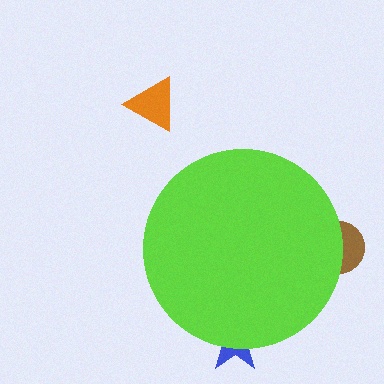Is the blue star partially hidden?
Yes, the blue star is partially hidden behind the lime circle.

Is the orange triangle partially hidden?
No, the orange triangle is fully visible.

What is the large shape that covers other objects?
A lime circle.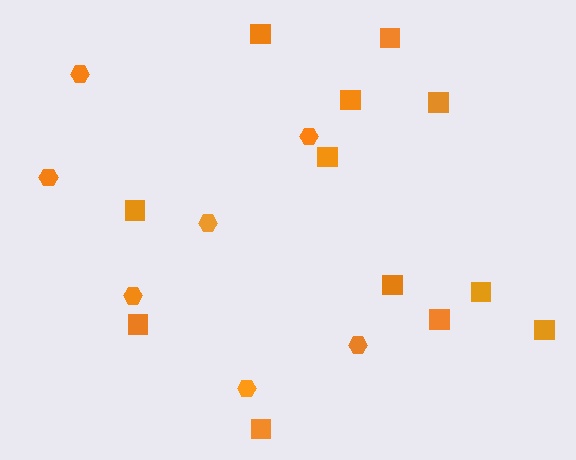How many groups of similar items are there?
There are 2 groups: one group of squares (12) and one group of hexagons (7).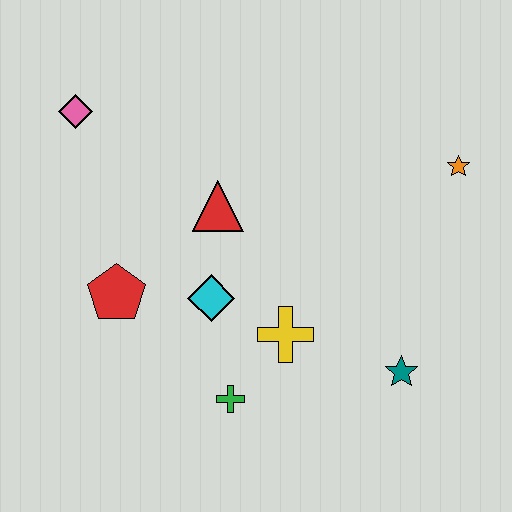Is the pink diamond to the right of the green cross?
No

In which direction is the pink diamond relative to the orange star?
The pink diamond is to the left of the orange star.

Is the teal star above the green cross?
Yes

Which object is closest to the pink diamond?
The red triangle is closest to the pink diamond.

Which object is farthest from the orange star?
The pink diamond is farthest from the orange star.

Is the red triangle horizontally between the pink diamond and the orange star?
Yes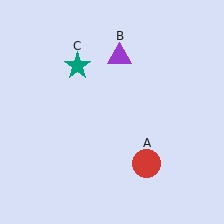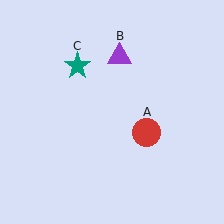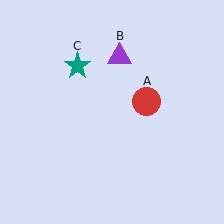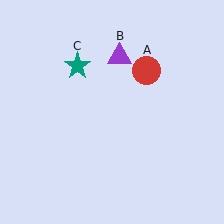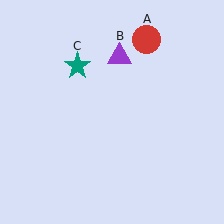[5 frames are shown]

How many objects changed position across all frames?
1 object changed position: red circle (object A).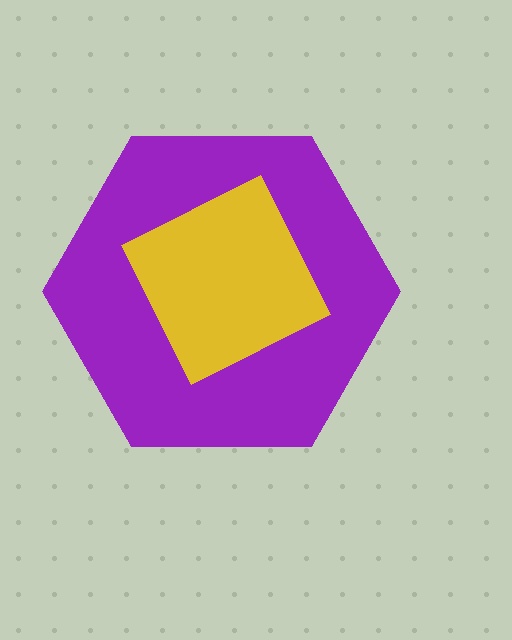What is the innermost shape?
The yellow diamond.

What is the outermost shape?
The purple hexagon.